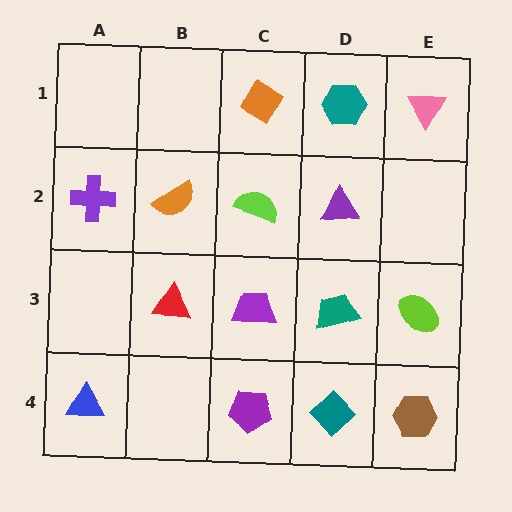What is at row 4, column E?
A brown hexagon.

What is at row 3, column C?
A purple trapezoid.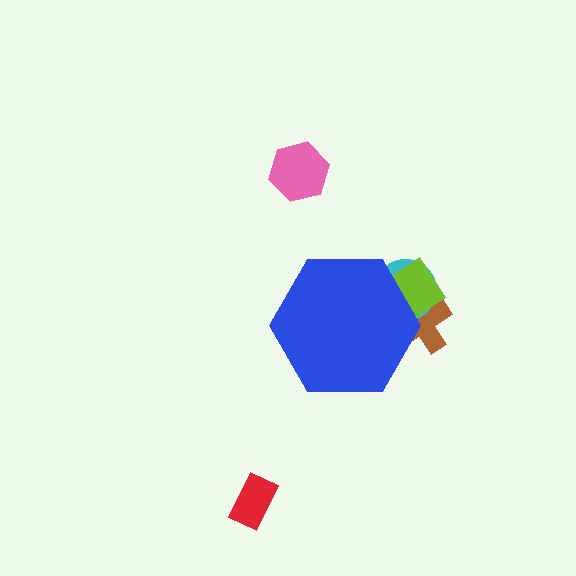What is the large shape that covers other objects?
A blue hexagon.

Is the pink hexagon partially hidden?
No, the pink hexagon is fully visible.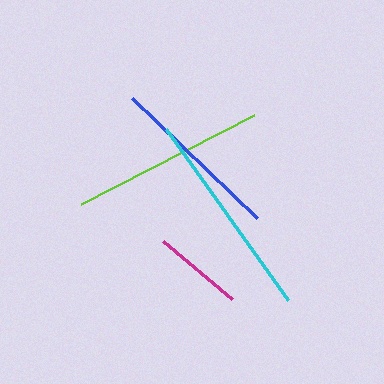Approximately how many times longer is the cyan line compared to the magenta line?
The cyan line is approximately 2.3 times the length of the magenta line.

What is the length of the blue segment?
The blue segment is approximately 174 pixels long.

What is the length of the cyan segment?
The cyan segment is approximately 209 pixels long.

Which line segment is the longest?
The cyan line is the longest at approximately 209 pixels.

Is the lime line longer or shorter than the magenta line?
The lime line is longer than the magenta line.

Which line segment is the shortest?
The magenta line is the shortest at approximately 90 pixels.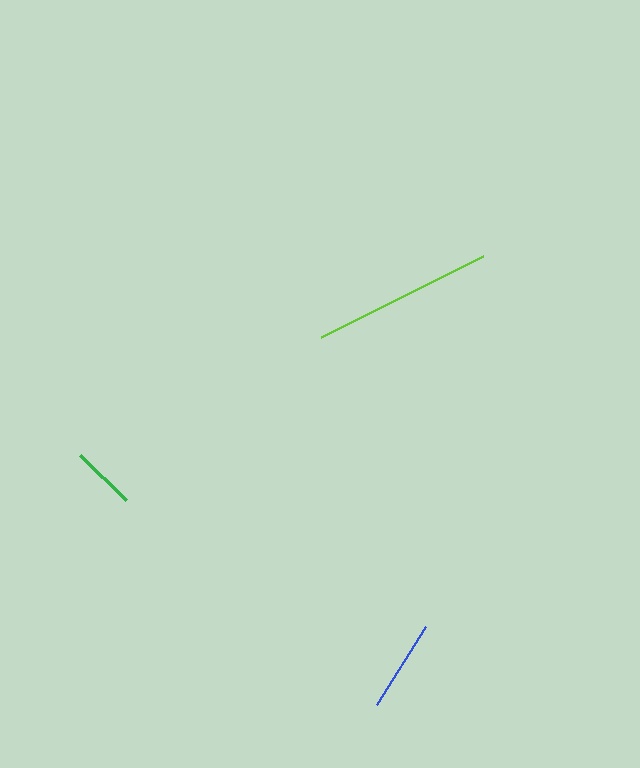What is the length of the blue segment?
The blue segment is approximately 93 pixels long.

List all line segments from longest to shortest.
From longest to shortest: lime, blue, green.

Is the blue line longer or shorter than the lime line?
The lime line is longer than the blue line.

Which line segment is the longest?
The lime line is the longest at approximately 181 pixels.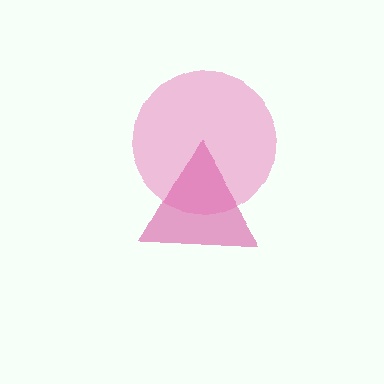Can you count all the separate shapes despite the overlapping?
Yes, there are 2 separate shapes.